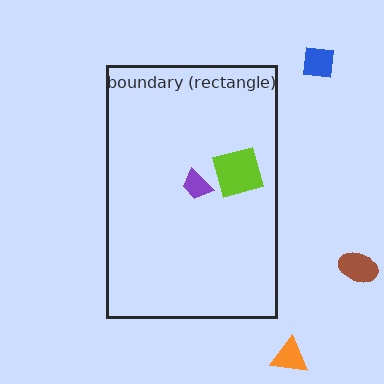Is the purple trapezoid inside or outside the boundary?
Inside.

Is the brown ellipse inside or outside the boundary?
Outside.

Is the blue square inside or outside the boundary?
Outside.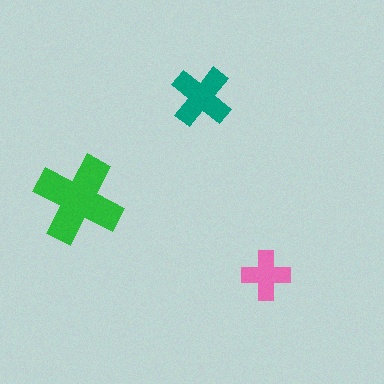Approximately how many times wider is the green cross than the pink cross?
About 2 times wider.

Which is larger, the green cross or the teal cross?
The green one.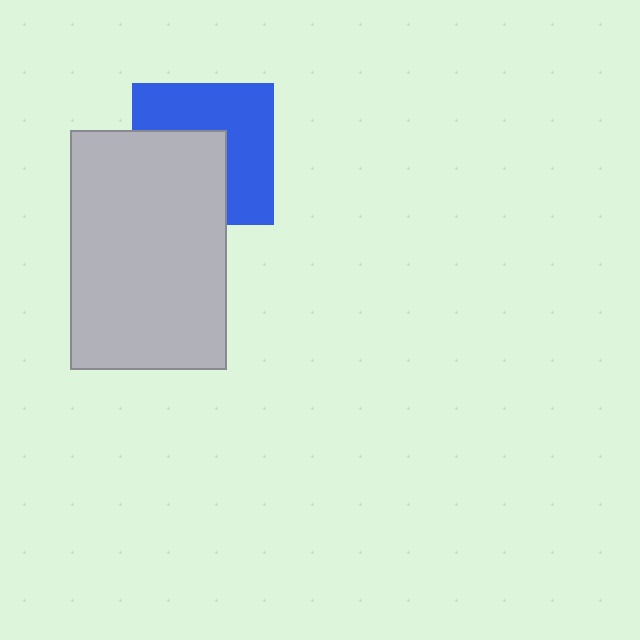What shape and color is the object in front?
The object in front is a light gray rectangle.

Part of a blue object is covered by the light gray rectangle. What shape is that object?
It is a square.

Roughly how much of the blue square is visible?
About half of it is visible (roughly 54%).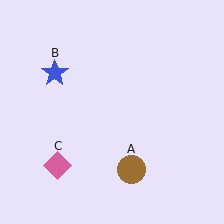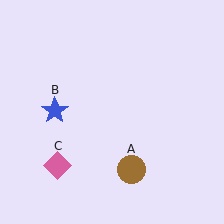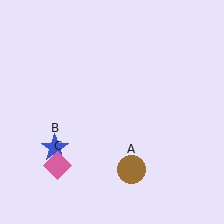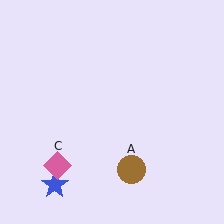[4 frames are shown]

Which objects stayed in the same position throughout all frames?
Brown circle (object A) and pink diamond (object C) remained stationary.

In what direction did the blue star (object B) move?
The blue star (object B) moved down.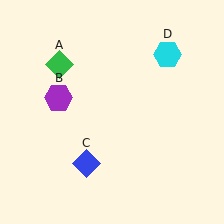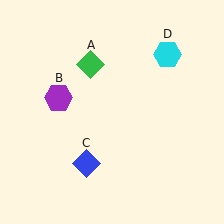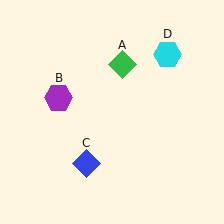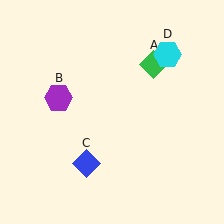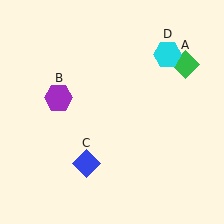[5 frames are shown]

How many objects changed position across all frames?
1 object changed position: green diamond (object A).